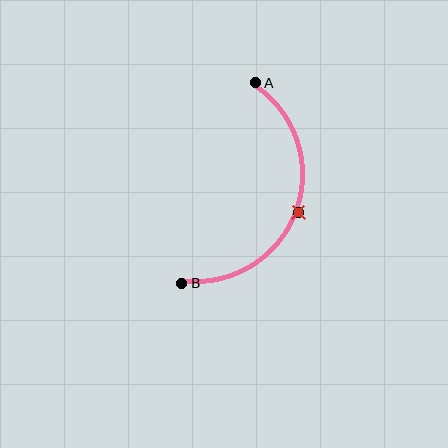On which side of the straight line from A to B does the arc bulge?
The arc bulges to the right of the straight line connecting A and B.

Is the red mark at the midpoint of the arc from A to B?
Yes. The red mark lies on the arc at equal arc-length from both A and B — it is the arc midpoint.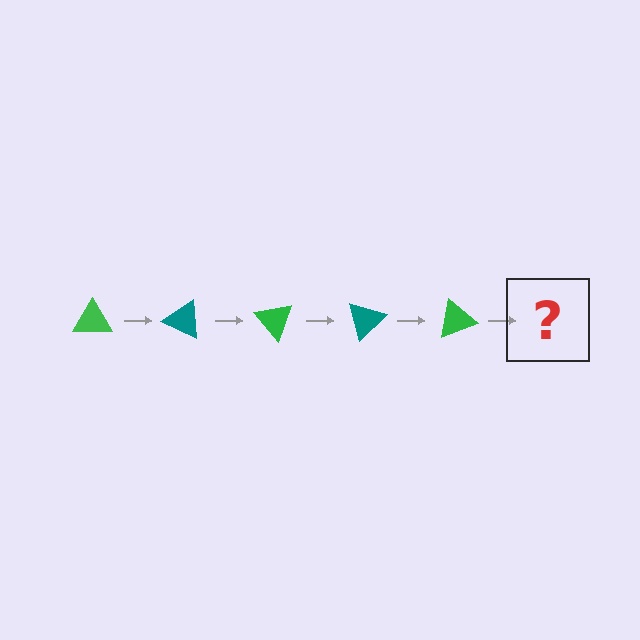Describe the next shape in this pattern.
It should be a teal triangle, rotated 125 degrees from the start.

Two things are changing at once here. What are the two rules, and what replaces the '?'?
The two rules are that it rotates 25 degrees each step and the color cycles through green and teal. The '?' should be a teal triangle, rotated 125 degrees from the start.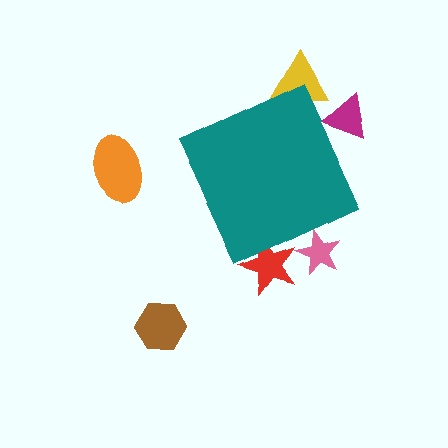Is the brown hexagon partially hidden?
No, the brown hexagon is fully visible.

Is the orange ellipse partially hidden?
No, the orange ellipse is fully visible.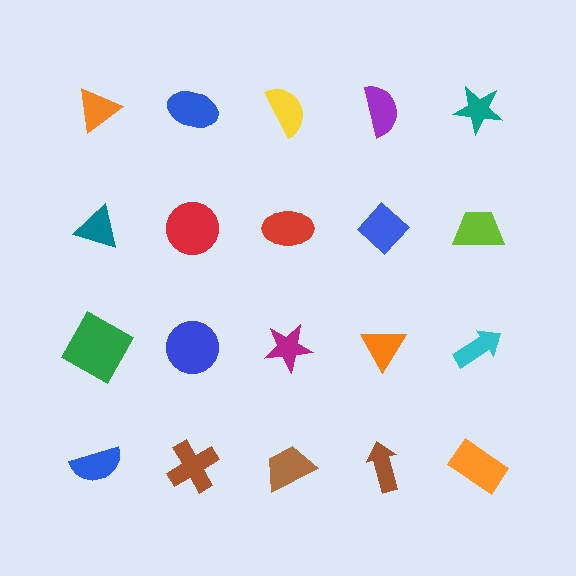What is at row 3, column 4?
An orange triangle.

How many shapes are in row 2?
5 shapes.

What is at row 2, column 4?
A blue diamond.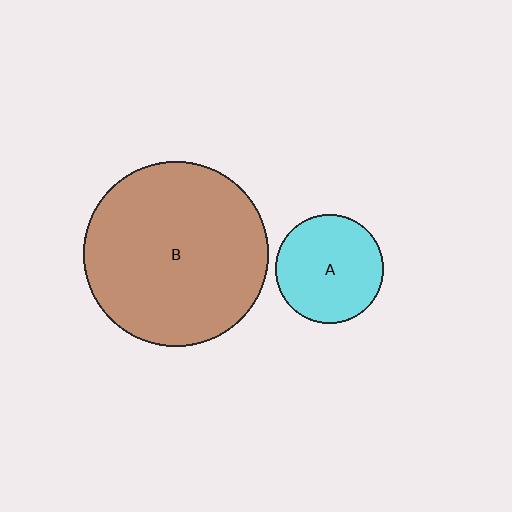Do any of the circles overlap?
No, none of the circles overlap.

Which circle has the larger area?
Circle B (brown).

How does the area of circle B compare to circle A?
Approximately 2.9 times.